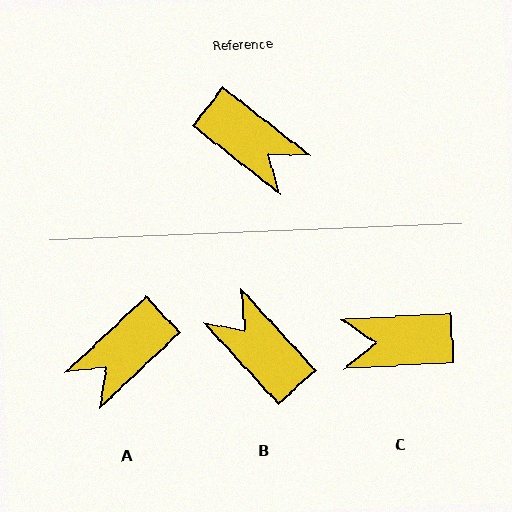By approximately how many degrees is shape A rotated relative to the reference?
Approximately 99 degrees clockwise.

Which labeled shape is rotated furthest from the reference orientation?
B, about 171 degrees away.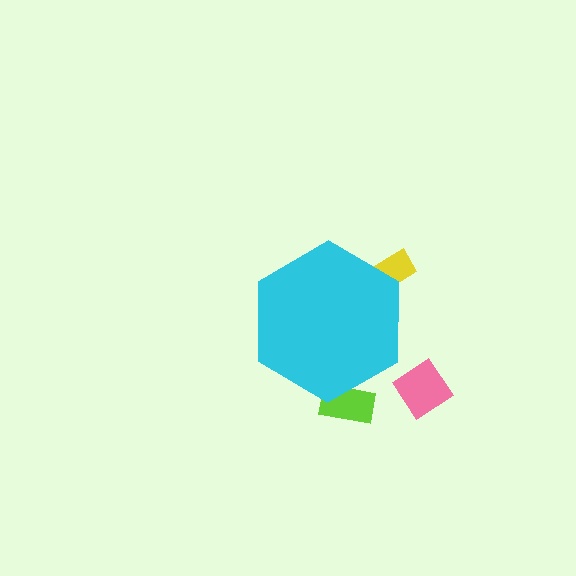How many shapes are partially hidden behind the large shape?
2 shapes are partially hidden.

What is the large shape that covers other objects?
A cyan hexagon.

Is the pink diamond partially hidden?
No, the pink diamond is fully visible.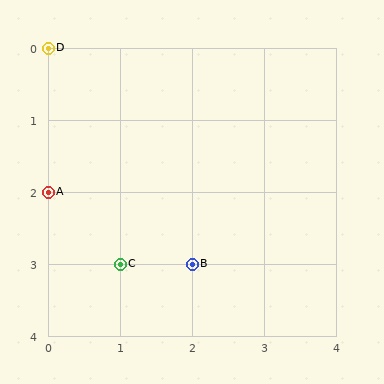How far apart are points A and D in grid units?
Points A and D are 2 rows apart.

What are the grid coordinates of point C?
Point C is at grid coordinates (1, 3).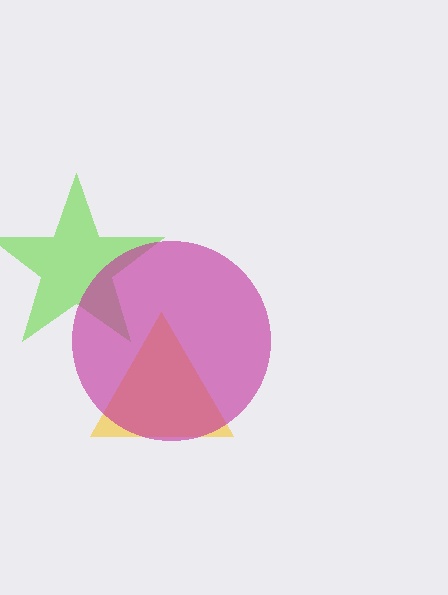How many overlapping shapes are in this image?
There are 3 overlapping shapes in the image.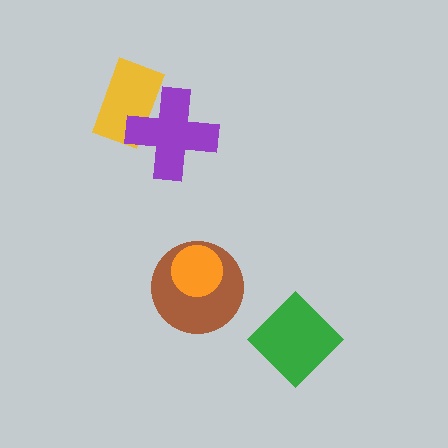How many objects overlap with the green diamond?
0 objects overlap with the green diamond.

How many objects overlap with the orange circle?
1 object overlaps with the orange circle.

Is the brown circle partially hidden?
Yes, it is partially covered by another shape.